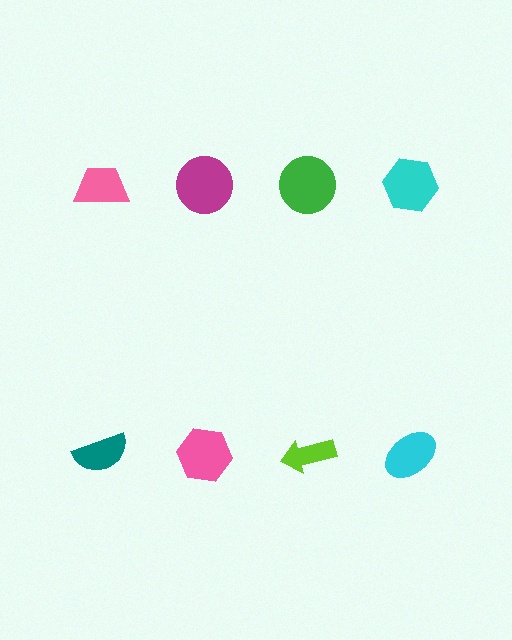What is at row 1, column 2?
A magenta circle.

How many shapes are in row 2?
4 shapes.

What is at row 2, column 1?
A teal semicircle.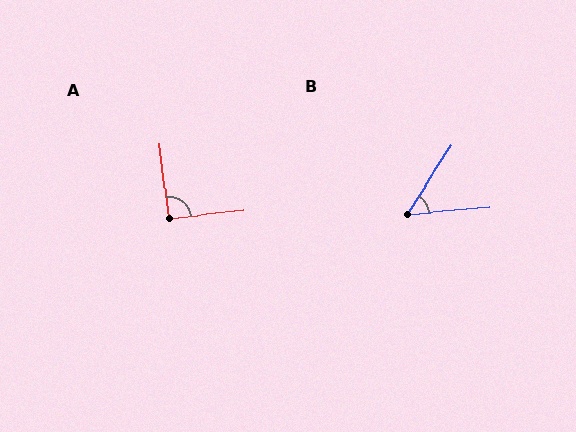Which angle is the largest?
A, at approximately 91 degrees.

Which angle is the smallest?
B, at approximately 52 degrees.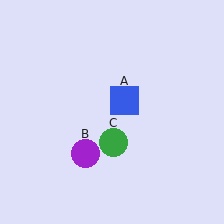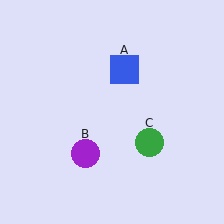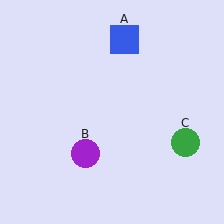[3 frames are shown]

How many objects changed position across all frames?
2 objects changed position: blue square (object A), green circle (object C).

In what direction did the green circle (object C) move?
The green circle (object C) moved right.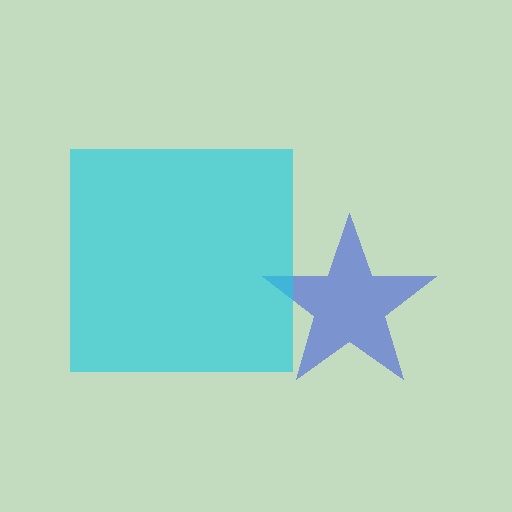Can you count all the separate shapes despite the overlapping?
Yes, there are 2 separate shapes.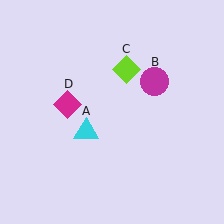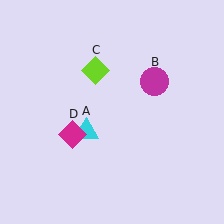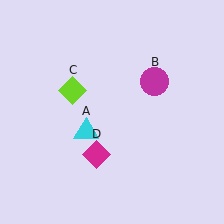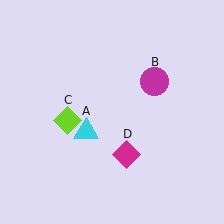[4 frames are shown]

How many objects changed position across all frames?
2 objects changed position: lime diamond (object C), magenta diamond (object D).